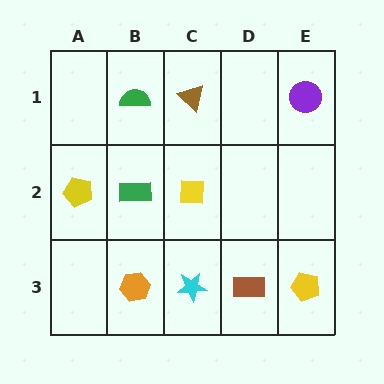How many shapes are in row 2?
3 shapes.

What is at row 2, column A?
A yellow pentagon.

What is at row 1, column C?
A brown triangle.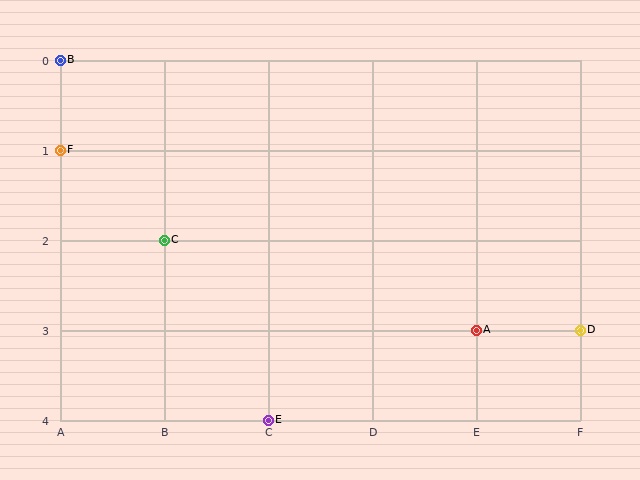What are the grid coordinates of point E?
Point E is at grid coordinates (C, 4).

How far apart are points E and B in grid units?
Points E and B are 2 columns and 4 rows apart (about 4.5 grid units diagonally).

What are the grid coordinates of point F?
Point F is at grid coordinates (A, 1).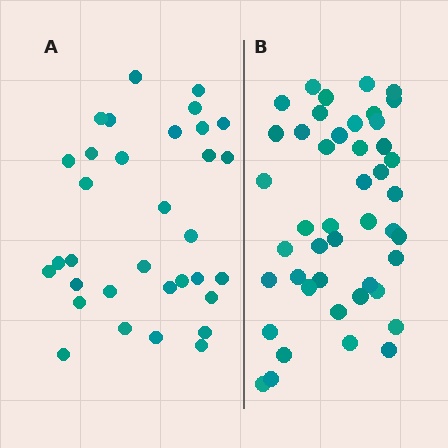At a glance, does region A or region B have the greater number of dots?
Region B (the right region) has more dots.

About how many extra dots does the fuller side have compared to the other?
Region B has roughly 12 or so more dots than region A.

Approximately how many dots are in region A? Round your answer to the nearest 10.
About 30 dots. (The exact count is 33, which rounds to 30.)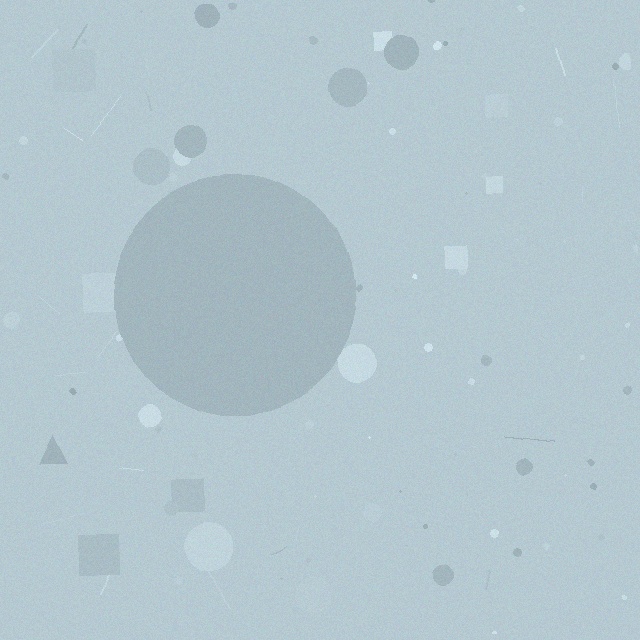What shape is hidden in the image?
A circle is hidden in the image.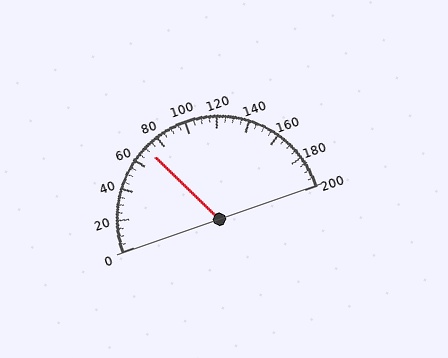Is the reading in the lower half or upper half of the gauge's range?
The reading is in the lower half of the range (0 to 200).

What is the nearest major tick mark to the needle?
The nearest major tick mark is 80.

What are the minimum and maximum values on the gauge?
The gauge ranges from 0 to 200.